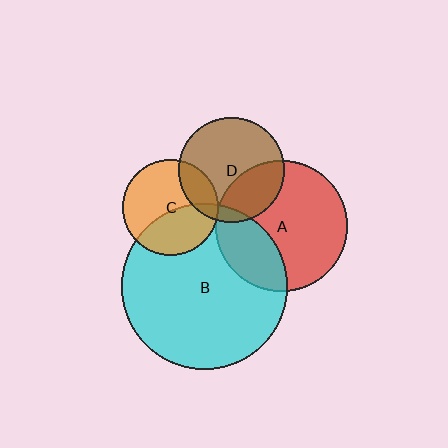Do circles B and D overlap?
Yes.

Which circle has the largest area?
Circle B (cyan).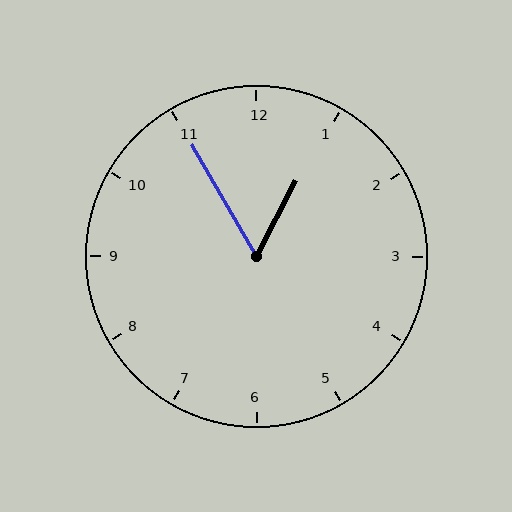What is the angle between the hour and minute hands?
Approximately 58 degrees.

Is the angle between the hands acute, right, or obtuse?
It is acute.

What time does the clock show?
12:55.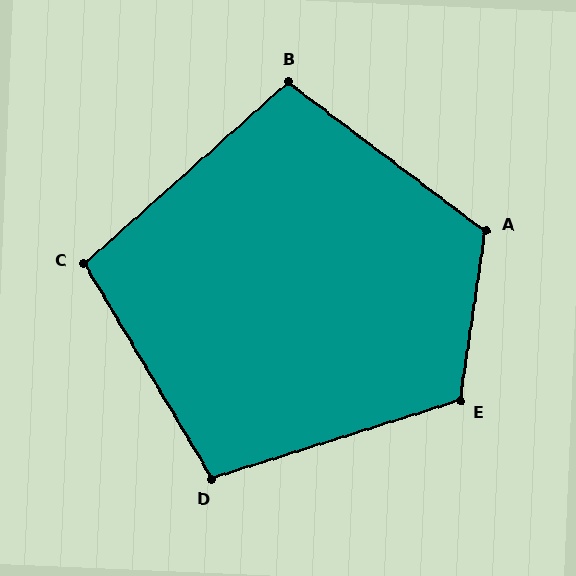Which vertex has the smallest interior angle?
C, at approximately 101 degrees.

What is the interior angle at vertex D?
Approximately 103 degrees (obtuse).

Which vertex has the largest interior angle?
A, at approximately 118 degrees.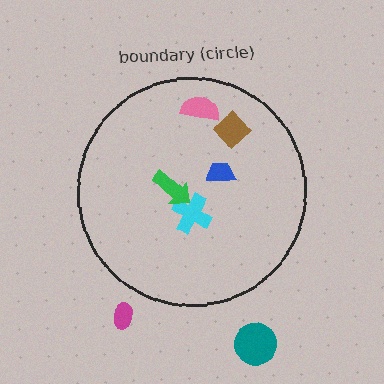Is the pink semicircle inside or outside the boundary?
Inside.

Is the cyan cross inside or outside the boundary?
Inside.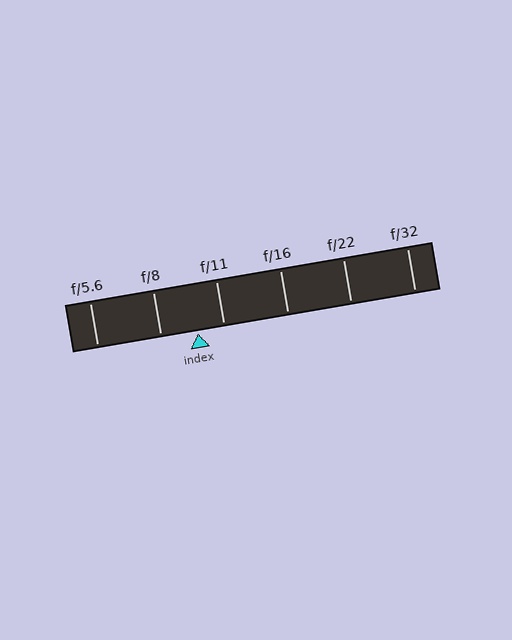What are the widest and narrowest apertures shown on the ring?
The widest aperture shown is f/5.6 and the narrowest is f/32.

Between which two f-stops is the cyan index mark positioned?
The index mark is between f/8 and f/11.